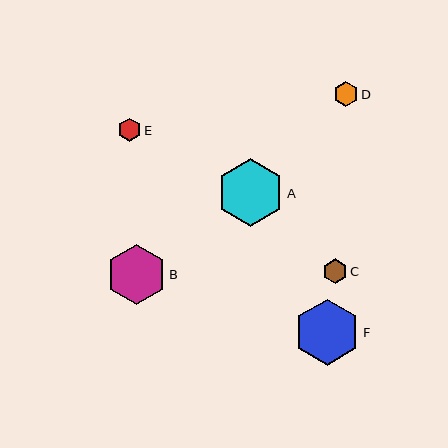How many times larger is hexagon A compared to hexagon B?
Hexagon A is approximately 1.1 times the size of hexagon B.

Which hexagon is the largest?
Hexagon A is the largest with a size of approximately 68 pixels.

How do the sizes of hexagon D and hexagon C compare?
Hexagon D and hexagon C are approximately the same size.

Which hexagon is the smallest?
Hexagon E is the smallest with a size of approximately 23 pixels.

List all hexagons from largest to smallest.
From largest to smallest: A, F, B, D, C, E.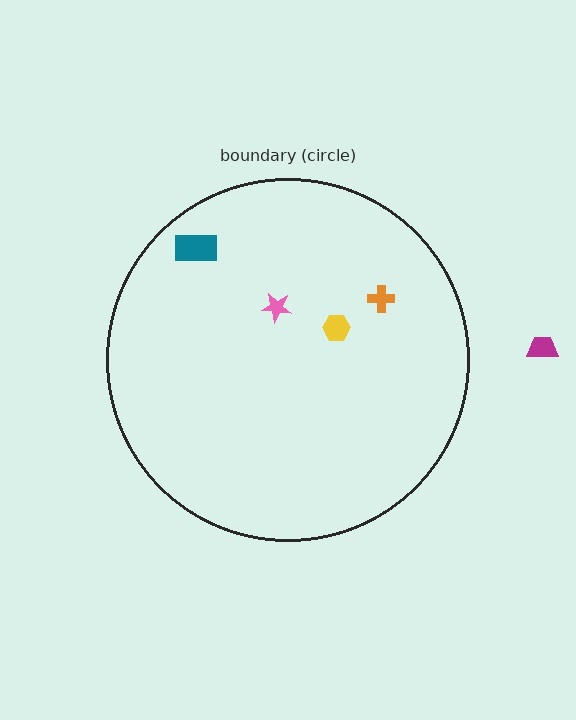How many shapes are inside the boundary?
4 inside, 1 outside.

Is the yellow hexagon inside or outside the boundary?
Inside.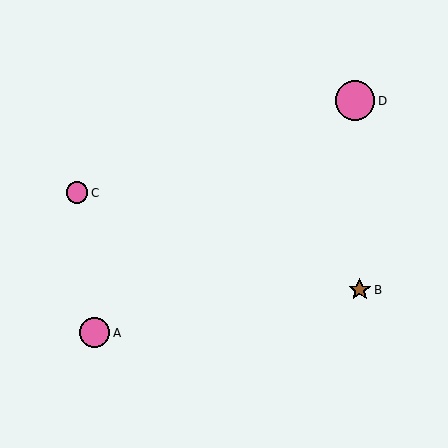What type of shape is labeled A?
Shape A is a pink circle.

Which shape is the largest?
The pink circle (labeled D) is the largest.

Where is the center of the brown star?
The center of the brown star is at (360, 290).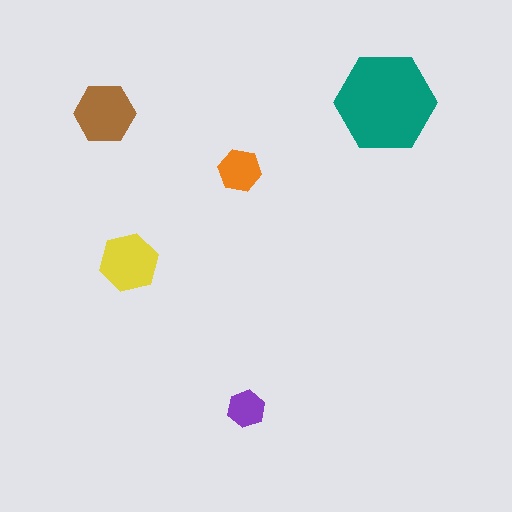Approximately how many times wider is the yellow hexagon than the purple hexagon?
About 1.5 times wider.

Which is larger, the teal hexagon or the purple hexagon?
The teal one.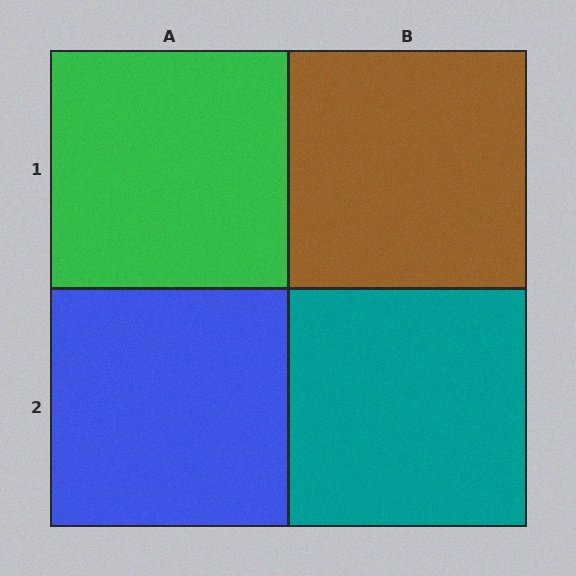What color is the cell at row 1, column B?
Brown.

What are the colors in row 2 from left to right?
Blue, teal.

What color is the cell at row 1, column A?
Green.